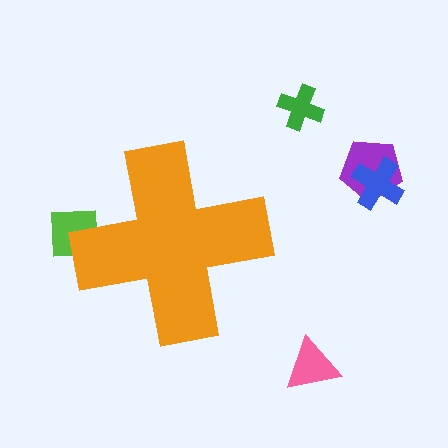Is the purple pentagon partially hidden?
No, the purple pentagon is fully visible.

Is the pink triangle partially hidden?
No, the pink triangle is fully visible.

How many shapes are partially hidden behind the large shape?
1 shape is partially hidden.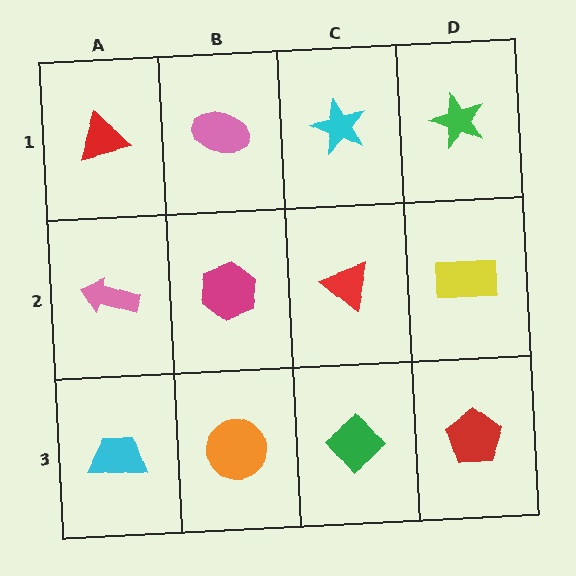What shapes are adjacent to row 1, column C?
A red triangle (row 2, column C), a pink ellipse (row 1, column B), a green star (row 1, column D).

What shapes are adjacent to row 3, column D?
A yellow rectangle (row 2, column D), a green diamond (row 3, column C).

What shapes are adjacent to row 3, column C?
A red triangle (row 2, column C), an orange circle (row 3, column B), a red pentagon (row 3, column D).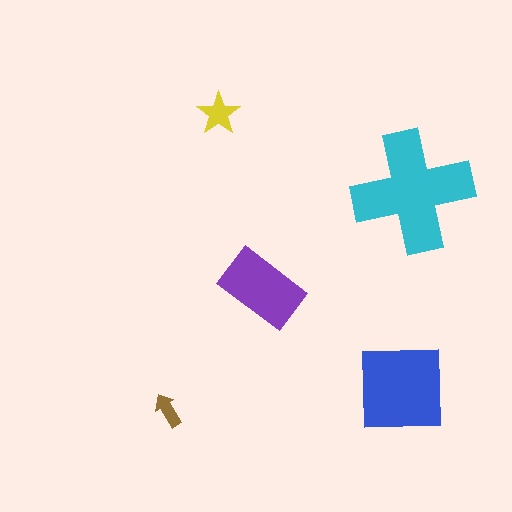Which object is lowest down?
The brown arrow is bottommost.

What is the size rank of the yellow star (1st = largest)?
4th.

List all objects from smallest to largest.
The brown arrow, the yellow star, the purple rectangle, the blue square, the cyan cross.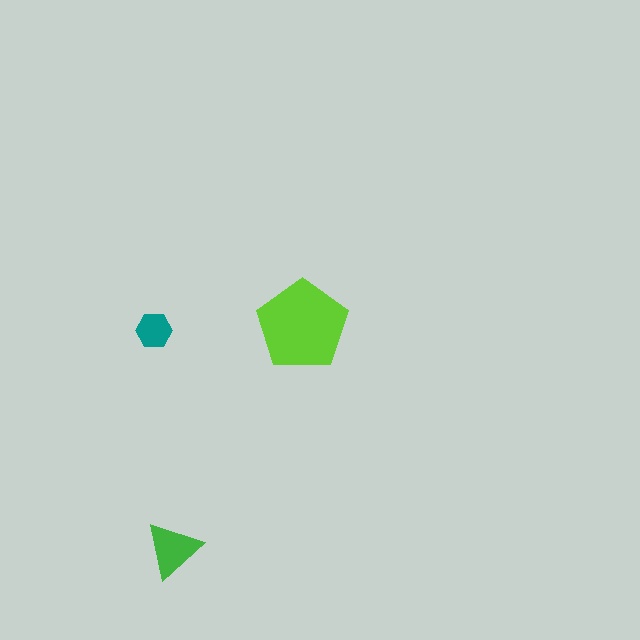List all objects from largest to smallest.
The lime pentagon, the green triangle, the teal hexagon.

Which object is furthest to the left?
The teal hexagon is leftmost.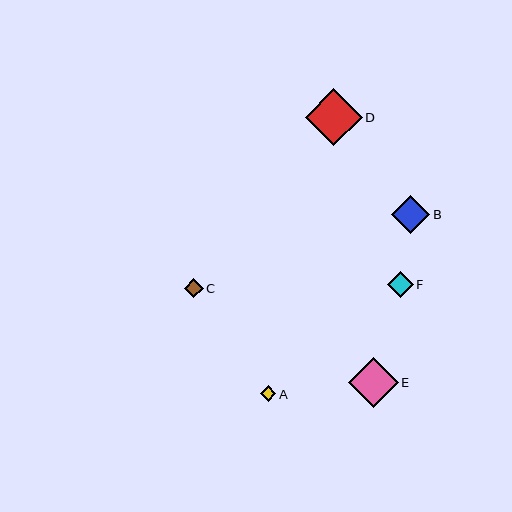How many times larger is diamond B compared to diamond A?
Diamond B is approximately 2.5 times the size of diamond A.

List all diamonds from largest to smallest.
From largest to smallest: D, E, B, F, C, A.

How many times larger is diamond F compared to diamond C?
Diamond F is approximately 1.4 times the size of diamond C.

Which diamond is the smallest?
Diamond A is the smallest with a size of approximately 15 pixels.